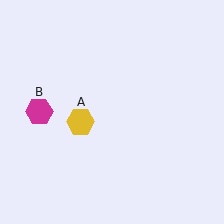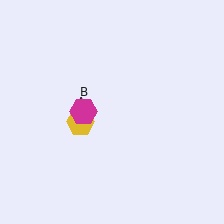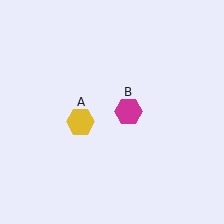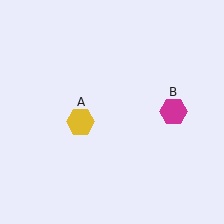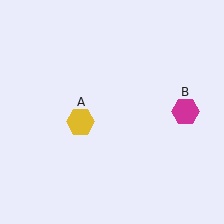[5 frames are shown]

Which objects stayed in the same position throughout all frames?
Yellow hexagon (object A) remained stationary.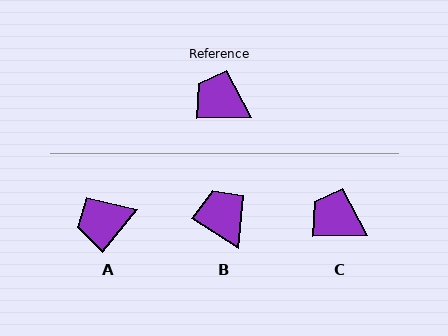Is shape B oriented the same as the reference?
No, it is off by about 34 degrees.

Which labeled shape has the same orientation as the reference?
C.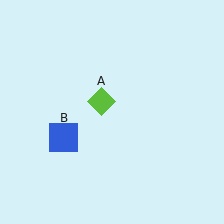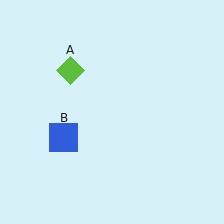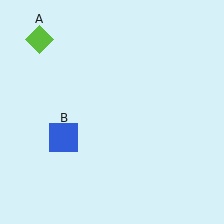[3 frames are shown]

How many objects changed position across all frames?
1 object changed position: lime diamond (object A).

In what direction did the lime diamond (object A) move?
The lime diamond (object A) moved up and to the left.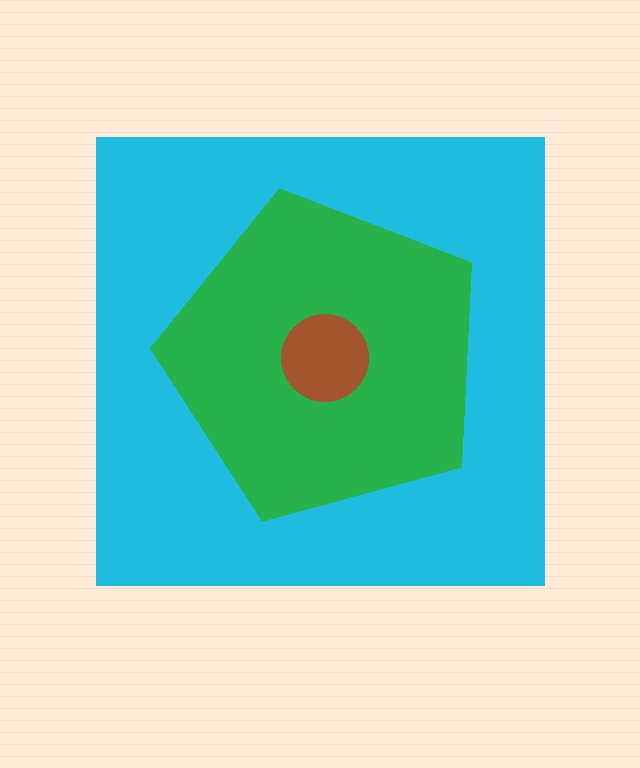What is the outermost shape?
The cyan square.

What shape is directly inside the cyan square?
The green pentagon.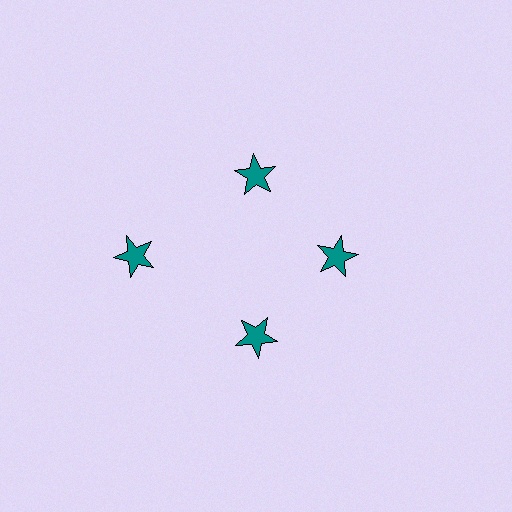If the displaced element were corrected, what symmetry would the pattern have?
It would have 4-fold rotational symmetry — the pattern would map onto itself every 90 degrees.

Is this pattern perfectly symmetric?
No. The 4 teal stars are arranged in a ring, but one element near the 9 o'clock position is pushed outward from the center, breaking the 4-fold rotational symmetry.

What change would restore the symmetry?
The symmetry would be restored by moving it inward, back onto the ring so that all 4 stars sit at equal angles and equal distance from the center.